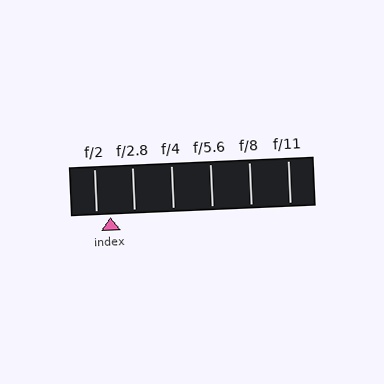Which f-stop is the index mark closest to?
The index mark is closest to f/2.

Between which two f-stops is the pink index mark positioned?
The index mark is between f/2 and f/2.8.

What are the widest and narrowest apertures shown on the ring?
The widest aperture shown is f/2 and the narrowest is f/11.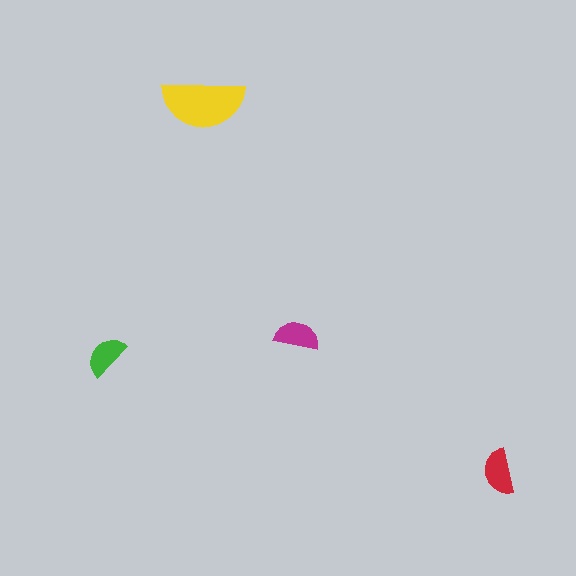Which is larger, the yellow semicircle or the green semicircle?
The yellow one.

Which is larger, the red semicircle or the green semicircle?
The red one.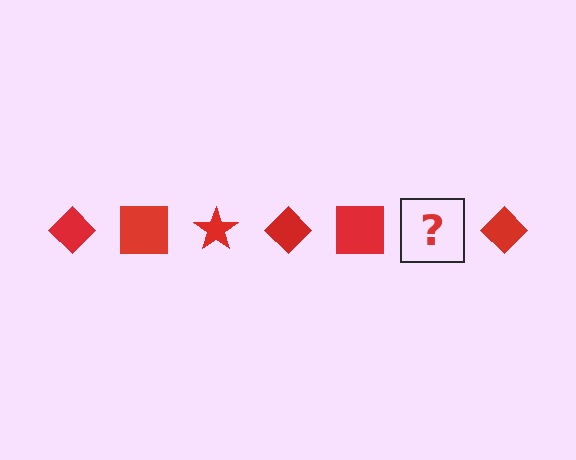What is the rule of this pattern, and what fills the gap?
The rule is that the pattern cycles through diamond, square, star shapes in red. The gap should be filled with a red star.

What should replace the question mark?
The question mark should be replaced with a red star.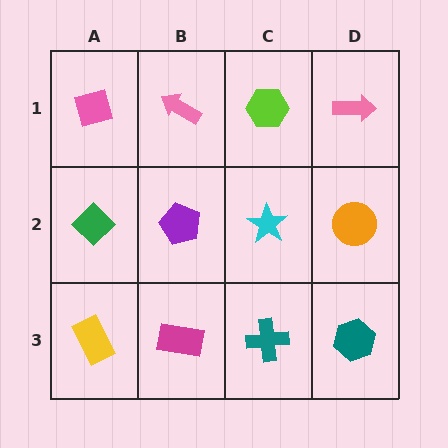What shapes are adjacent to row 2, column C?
A lime hexagon (row 1, column C), a teal cross (row 3, column C), a purple pentagon (row 2, column B), an orange circle (row 2, column D).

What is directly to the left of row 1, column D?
A lime hexagon.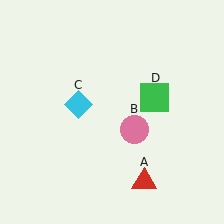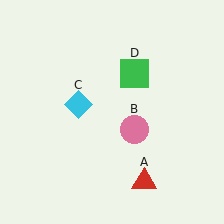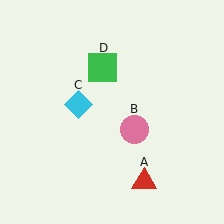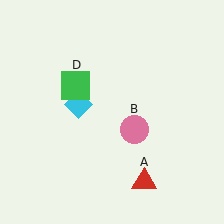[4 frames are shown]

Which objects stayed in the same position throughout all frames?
Red triangle (object A) and pink circle (object B) and cyan diamond (object C) remained stationary.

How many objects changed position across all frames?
1 object changed position: green square (object D).